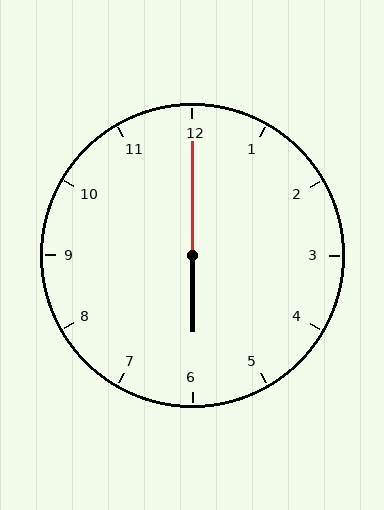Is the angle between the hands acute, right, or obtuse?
It is obtuse.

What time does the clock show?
6:00.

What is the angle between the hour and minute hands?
Approximately 180 degrees.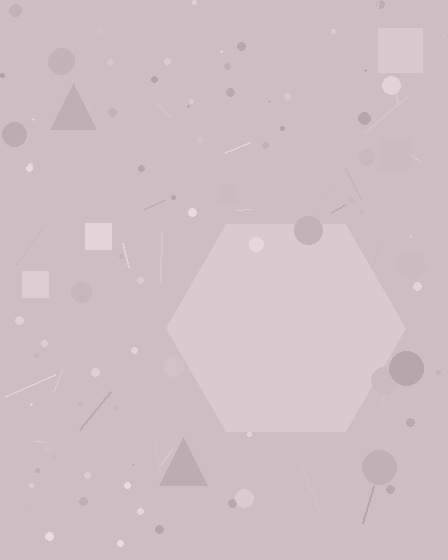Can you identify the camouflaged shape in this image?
The camouflaged shape is a hexagon.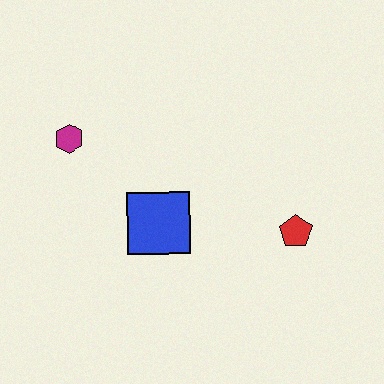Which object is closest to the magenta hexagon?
The blue square is closest to the magenta hexagon.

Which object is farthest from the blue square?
The red pentagon is farthest from the blue square.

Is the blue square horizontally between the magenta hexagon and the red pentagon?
Yes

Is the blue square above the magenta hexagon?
No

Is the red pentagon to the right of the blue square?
Yes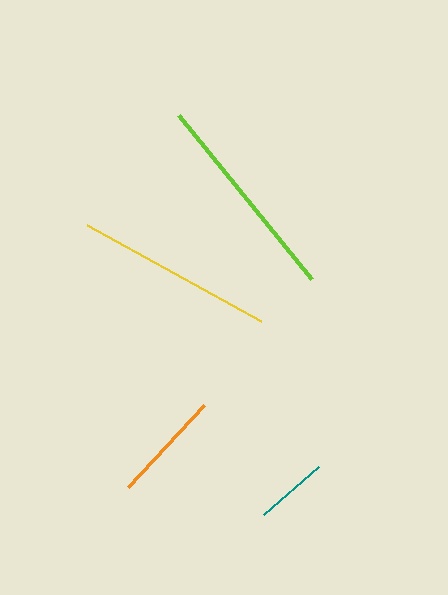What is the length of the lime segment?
The lime segment is approximately 211 pixels long.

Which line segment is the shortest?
The teal line is the shortest at approximately 73 pixels.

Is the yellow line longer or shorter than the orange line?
The yellow line is longer than the orange line.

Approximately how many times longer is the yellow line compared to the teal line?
The yellow line is approximately 2.7 times the length of the teal line.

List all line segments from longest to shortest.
From longest to shortest: lime, yellow, orange, teal.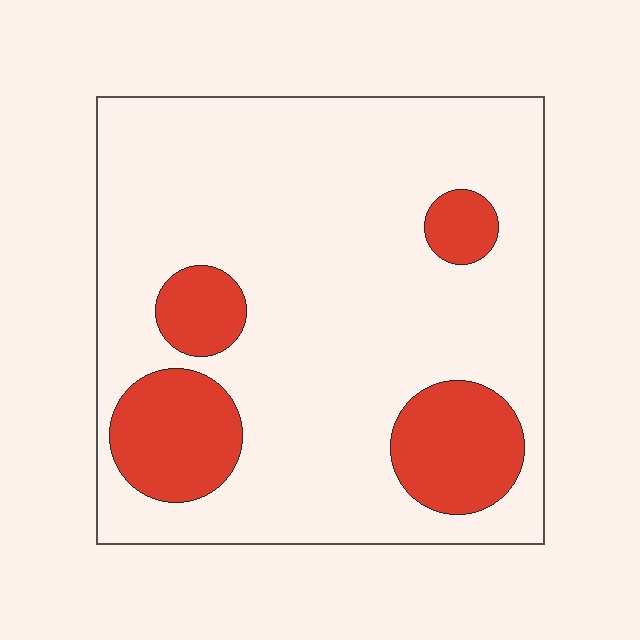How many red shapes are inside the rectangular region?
4.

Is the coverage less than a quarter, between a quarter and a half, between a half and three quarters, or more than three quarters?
Less than a quarter.